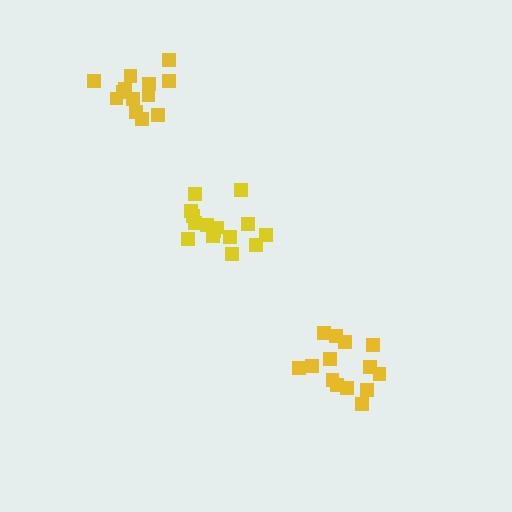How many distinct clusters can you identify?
There are 3 distinct clusters.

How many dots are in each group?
Group 1: 15 dots, Group 2: 14 dots, Group 3: 13 dots (42 total).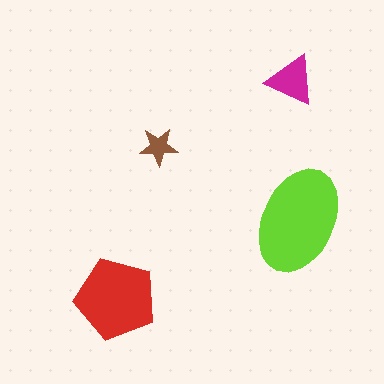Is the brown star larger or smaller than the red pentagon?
Smaller.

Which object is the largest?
The lime ellipse.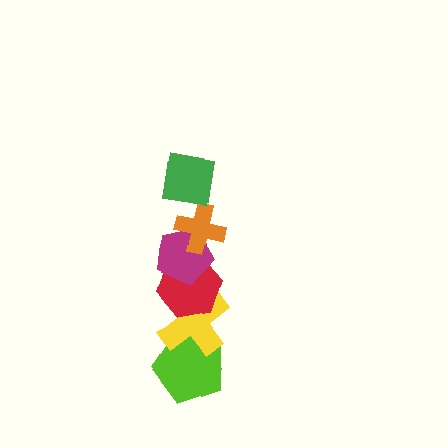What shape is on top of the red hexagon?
The magenta pentagon is on top of the red hexagon.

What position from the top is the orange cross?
The orange cross is 2nd from the top.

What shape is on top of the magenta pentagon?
The orange cross is on top of the magenta pentagon.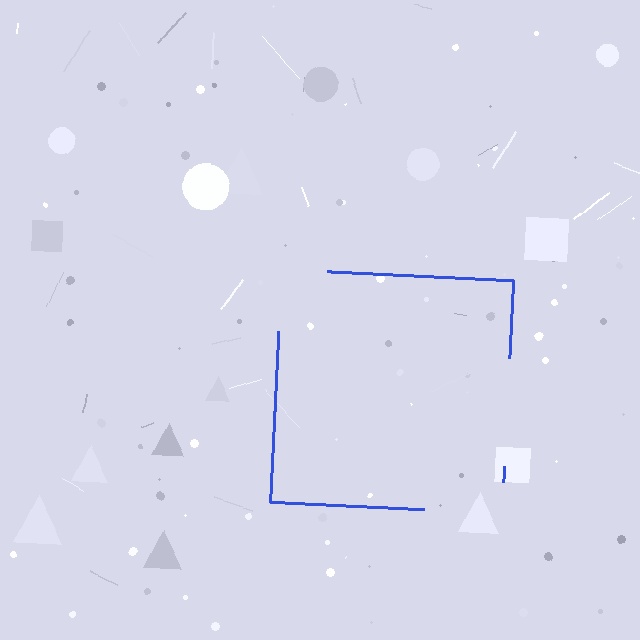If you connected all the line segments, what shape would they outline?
They would outline a square.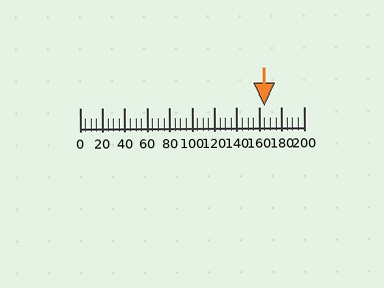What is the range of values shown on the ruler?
The ruler shows values from 0 to 200.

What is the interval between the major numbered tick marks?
The major tick marks are spaced 20 units apart.